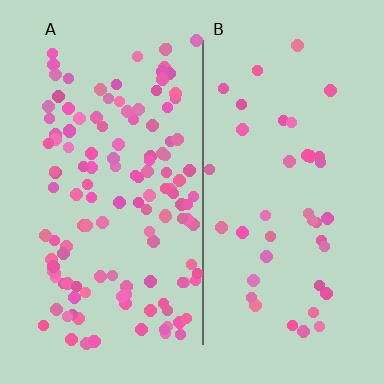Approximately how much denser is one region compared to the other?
Approximately 3.3× — region A over region B.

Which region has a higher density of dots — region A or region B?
A (the left).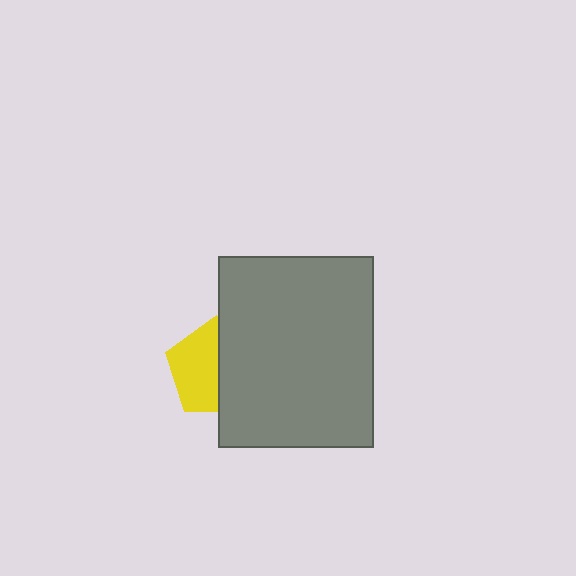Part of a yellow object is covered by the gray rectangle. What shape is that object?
It is a pentagon.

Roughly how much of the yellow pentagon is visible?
About half of it is visible (roughly 52%).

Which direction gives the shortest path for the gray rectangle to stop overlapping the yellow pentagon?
Moving right gives the shortest separation.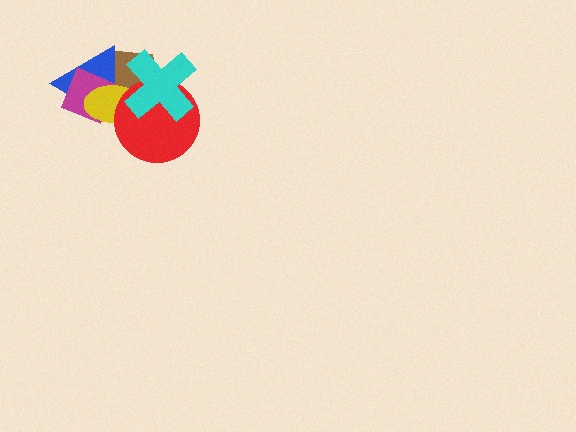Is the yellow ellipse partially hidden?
Yes, it is partially covered by another shape.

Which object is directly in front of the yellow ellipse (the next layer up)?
The red circle is directly in front of the yellow ellipse.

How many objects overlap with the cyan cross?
4 objects overlap with the cyan cross.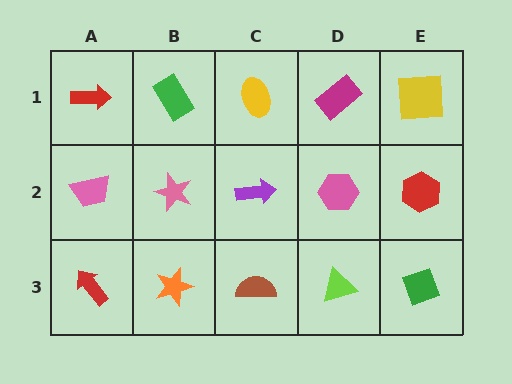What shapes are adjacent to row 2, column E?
A yellow square (row 1, column E), a green diamond (row 3, column E), a pink hexagon (row 2, column D).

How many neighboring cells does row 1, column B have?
3.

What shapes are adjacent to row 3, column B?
A pink star (row 2, column B), a red arrow (row 3, column A), a brown semicircle (row 3, column C).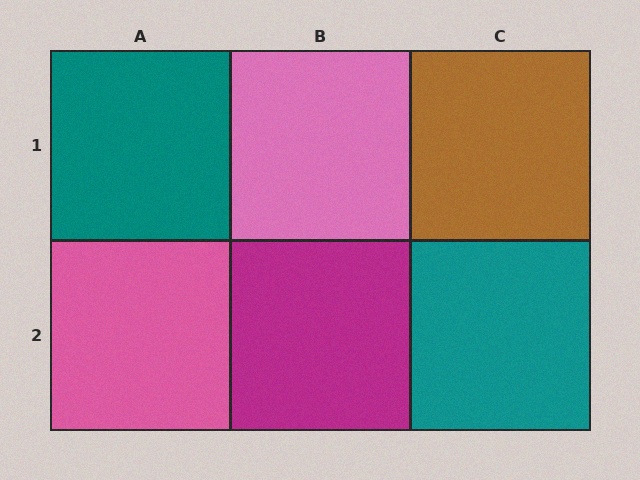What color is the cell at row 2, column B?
Magenta.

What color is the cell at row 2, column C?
Teal.